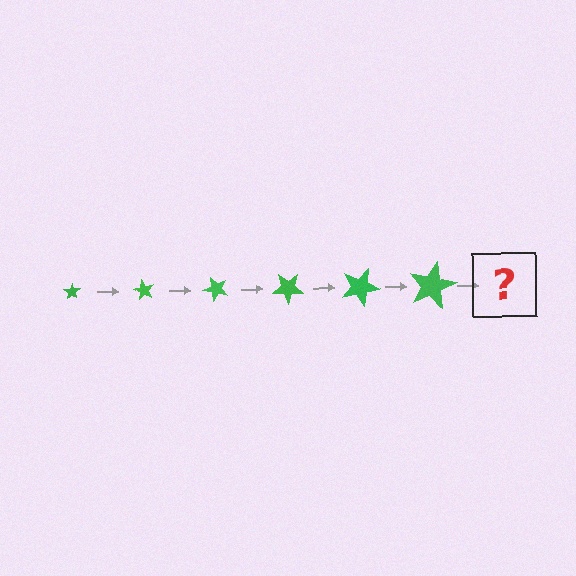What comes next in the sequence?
The next element should be a star, larger than the previous one and rotated 360 degrees from the start.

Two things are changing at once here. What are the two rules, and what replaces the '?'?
The two rules are that the star grows larger each step and it rotates 60 degrees each step. The '?' should be a star, larger than the previous one and rotated 360 degrees from the start.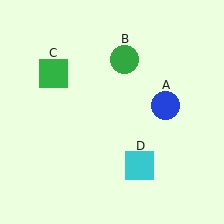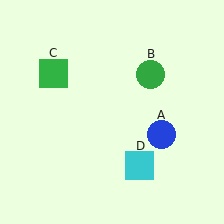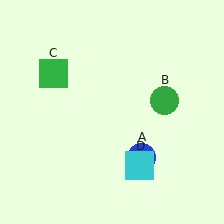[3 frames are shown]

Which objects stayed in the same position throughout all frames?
Green square (object C) and cyan square (object D) remained stationary.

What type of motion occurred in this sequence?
The blue circle (object A), green circle (object B) rotated clockwise around the center of the scene.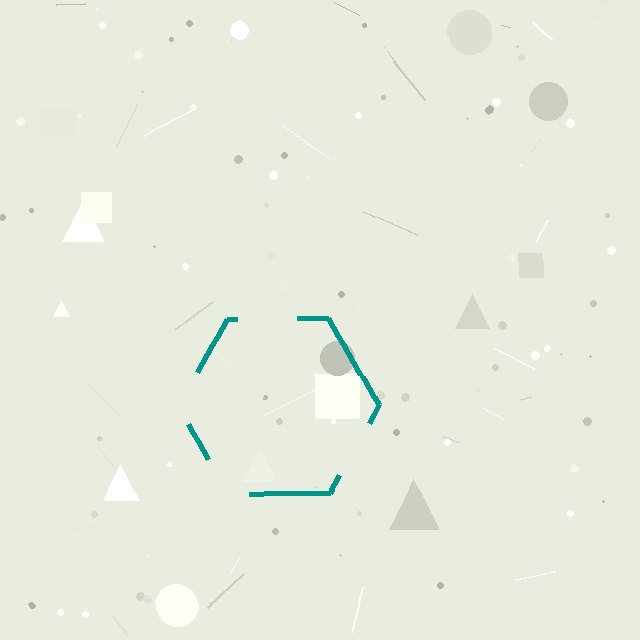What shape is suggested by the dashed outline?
The dashed outline suggests a hexagon.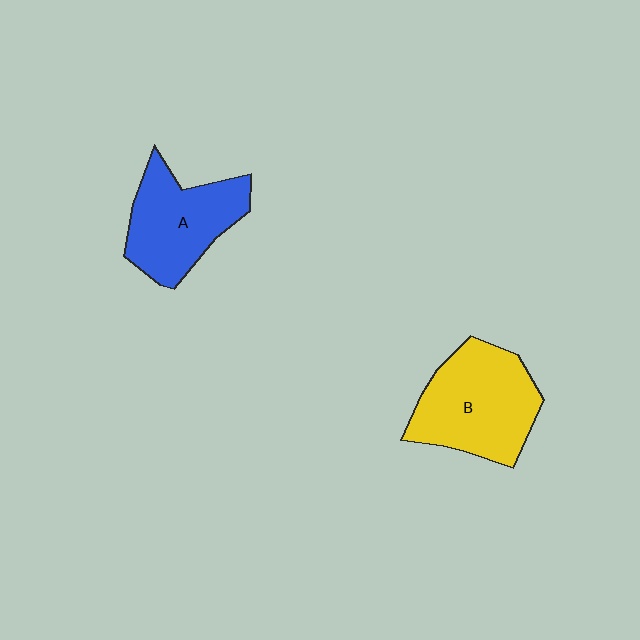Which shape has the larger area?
Shape B (yellow).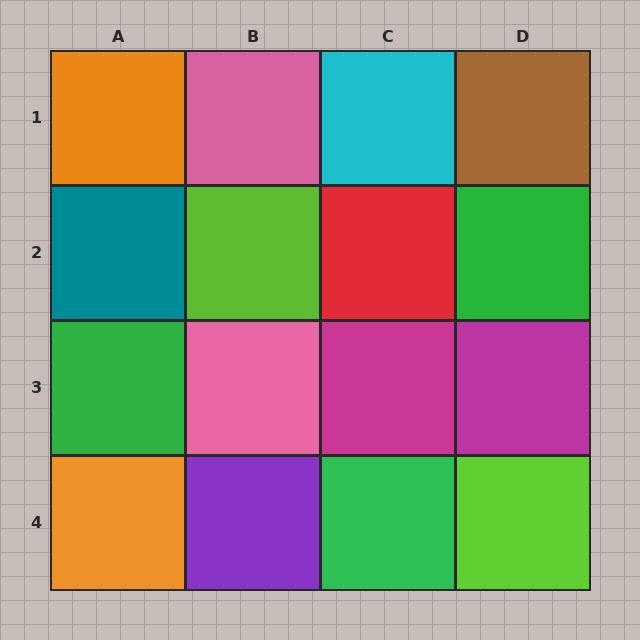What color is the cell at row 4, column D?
Lime.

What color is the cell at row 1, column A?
Orange.